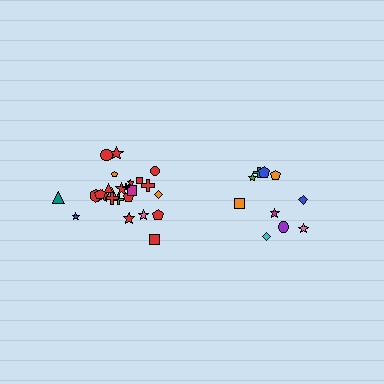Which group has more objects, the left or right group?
The left group.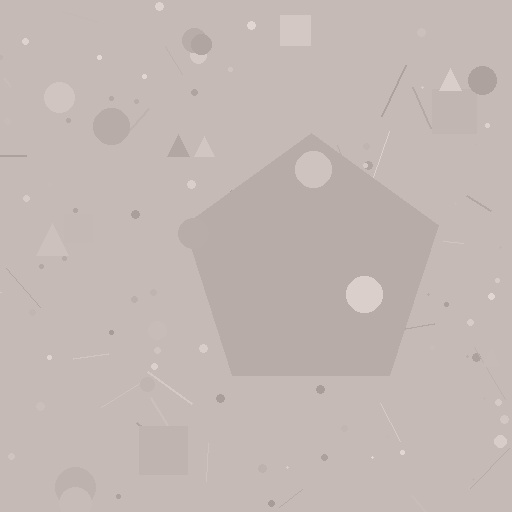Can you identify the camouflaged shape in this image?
The camouflaged shape is a pentagon.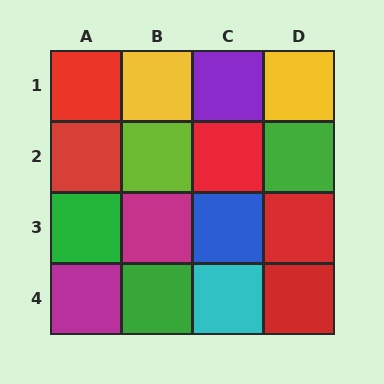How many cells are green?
3 cells are green.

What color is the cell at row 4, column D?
Red.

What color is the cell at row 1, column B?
Yellow.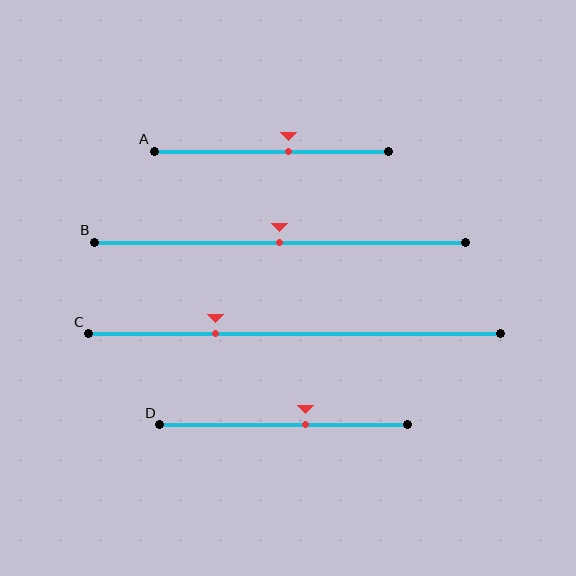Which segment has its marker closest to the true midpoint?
Segment B has its marker closest to the true midpoint.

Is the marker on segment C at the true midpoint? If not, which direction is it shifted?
No, the marker on segment C is shifted to the left by about 19% of the segment length.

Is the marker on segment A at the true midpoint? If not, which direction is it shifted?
No, the marker on segment A is shifted to the right by about 7% of the segment length.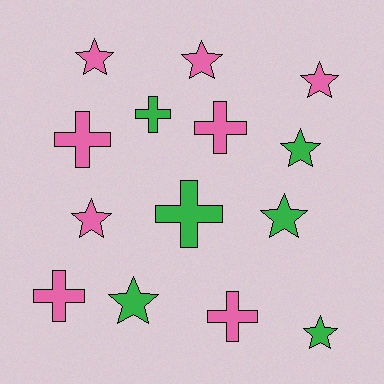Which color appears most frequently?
Pink, with 8 objects.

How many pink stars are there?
There are 4 pink stars.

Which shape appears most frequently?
Star, with 8 objects.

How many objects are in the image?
There are 14 objects.